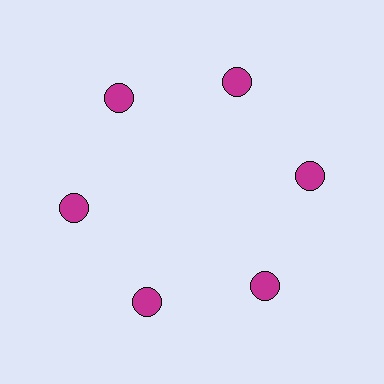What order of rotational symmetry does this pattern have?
This pattern has 6-fold rotational symmetry.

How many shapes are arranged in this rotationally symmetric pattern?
There are 6 shapes, arranged in 6 groups of 1.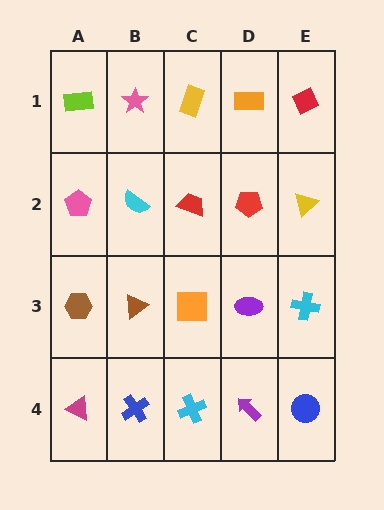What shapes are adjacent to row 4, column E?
A cyan cross (row 3, column E), a purple arrow (row 4, column D).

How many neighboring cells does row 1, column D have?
3.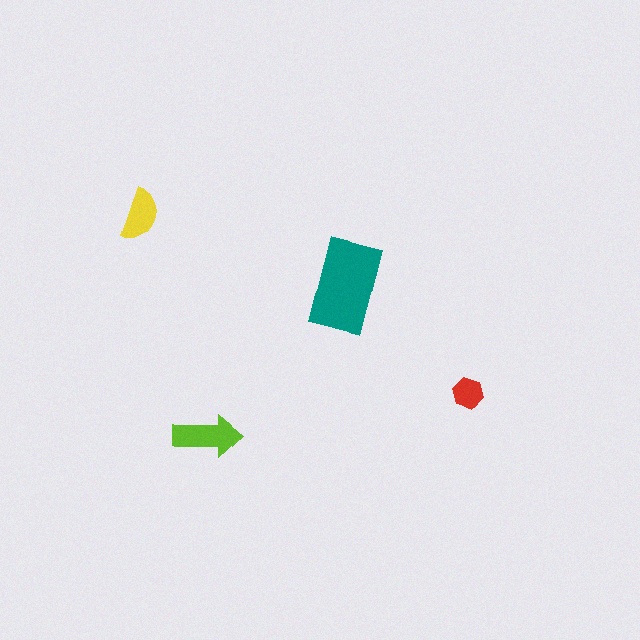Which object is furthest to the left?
The yellow semicircle is leftmost.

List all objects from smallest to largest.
The red hexagon, the yellow semicircle, the lime arrow, the teal rectangle.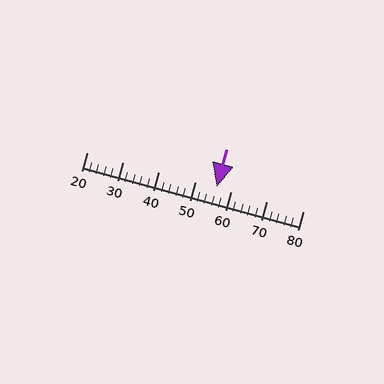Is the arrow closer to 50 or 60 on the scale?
The arrow is closer to 60.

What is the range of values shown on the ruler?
The ruler shows values from 20 to 80.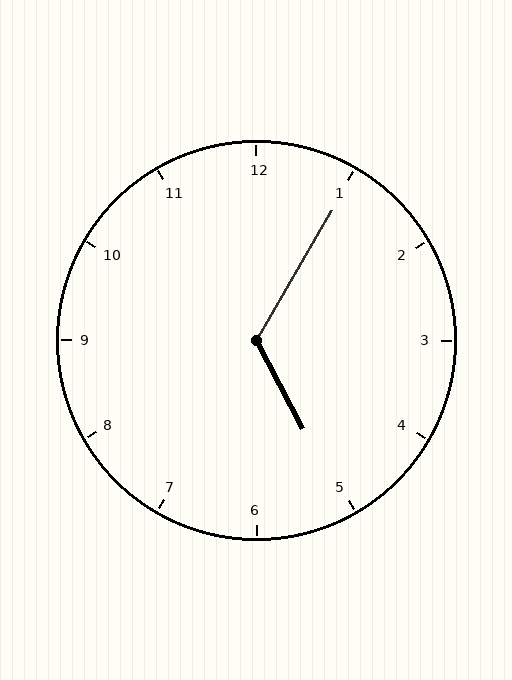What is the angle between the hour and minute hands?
Approximately 122 degrees.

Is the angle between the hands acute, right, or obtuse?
It is obtuse.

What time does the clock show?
5:05.